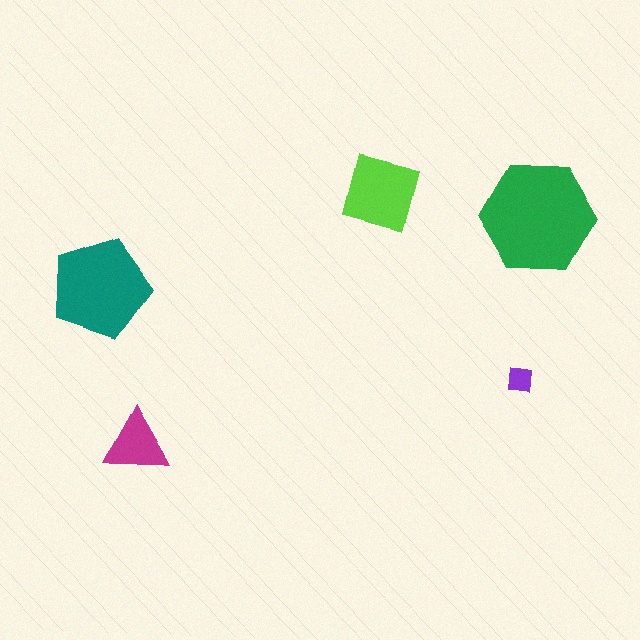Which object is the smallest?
The purple square.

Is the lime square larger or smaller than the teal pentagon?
Smaller.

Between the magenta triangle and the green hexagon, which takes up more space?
The green hexagon.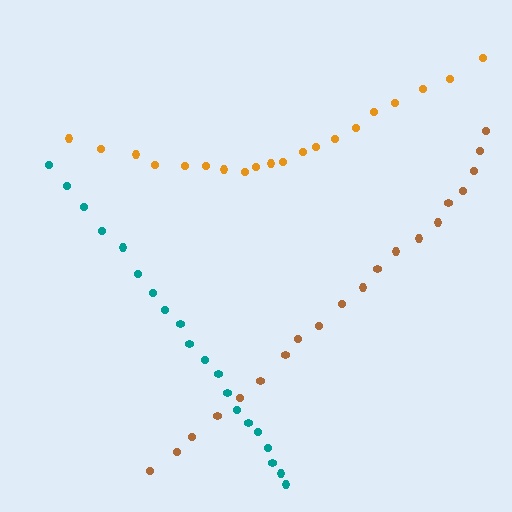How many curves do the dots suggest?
There are 3 distinct paths.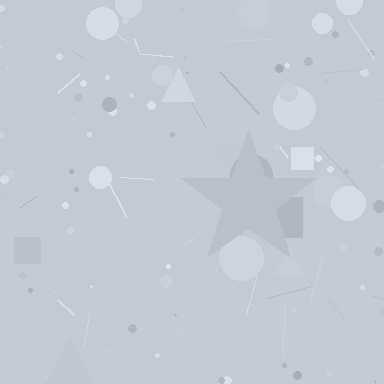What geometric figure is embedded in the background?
A star is embedded in the background.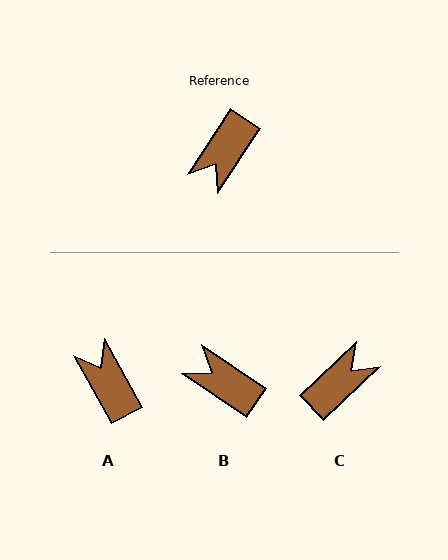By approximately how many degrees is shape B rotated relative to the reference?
Approximately 91 degrees clockwise.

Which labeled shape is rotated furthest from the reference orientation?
C, about 167 degrees away.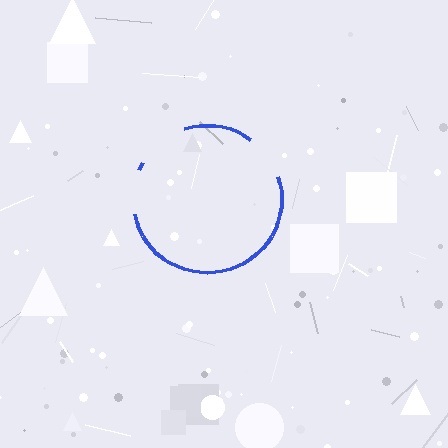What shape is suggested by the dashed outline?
The dashed outline suggests a circle.